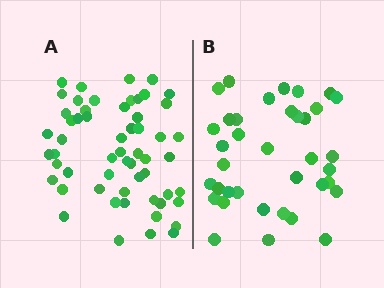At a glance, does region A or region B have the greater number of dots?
Region A (the left region) has more dots.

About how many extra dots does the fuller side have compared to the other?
Region A has approximately 20 more dots than region B.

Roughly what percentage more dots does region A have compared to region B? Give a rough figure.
About 55% more.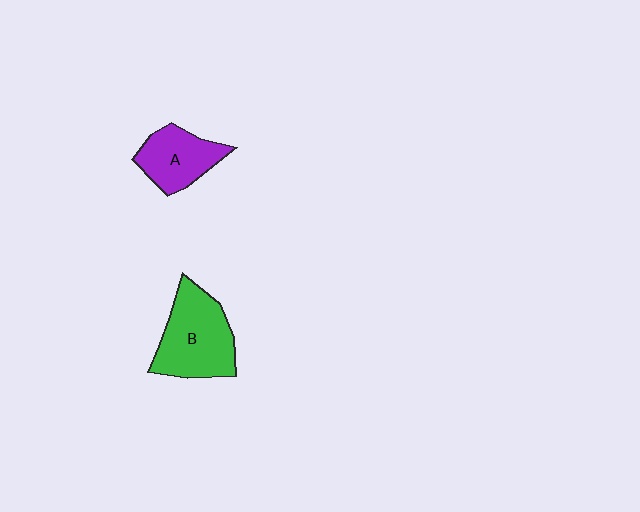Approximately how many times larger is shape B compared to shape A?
Approximately 1.5 times.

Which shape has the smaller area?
Shape A (purple).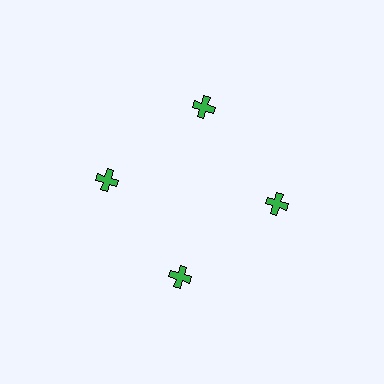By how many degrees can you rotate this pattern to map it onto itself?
The pattern maps onto itself every 90 degrees of rotation.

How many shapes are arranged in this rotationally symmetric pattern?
There are 4 shapes, arranged in 4 groups of 1.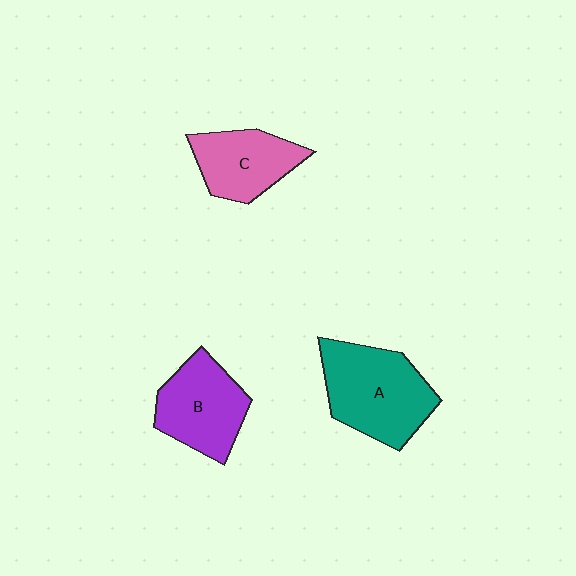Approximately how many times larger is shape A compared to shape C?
Approximately 1.4 times.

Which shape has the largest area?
Shape A (teal).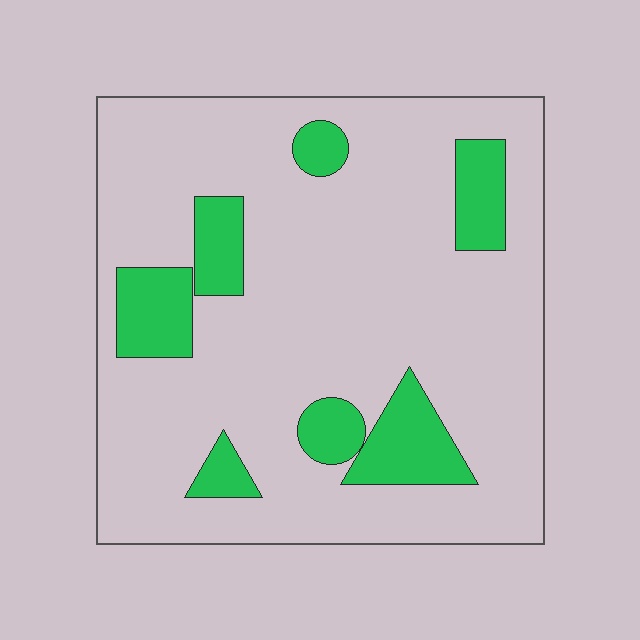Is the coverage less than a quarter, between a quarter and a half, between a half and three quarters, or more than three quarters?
Less than a quarter.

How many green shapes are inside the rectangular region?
7.